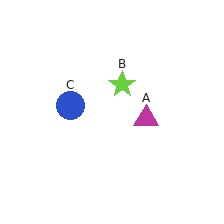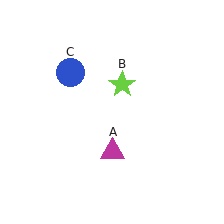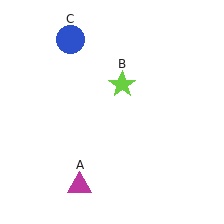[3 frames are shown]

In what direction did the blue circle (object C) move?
The blue circle (object C) moved up.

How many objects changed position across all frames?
2 objects changed position: magenta triangle (object A), blue circle (object C).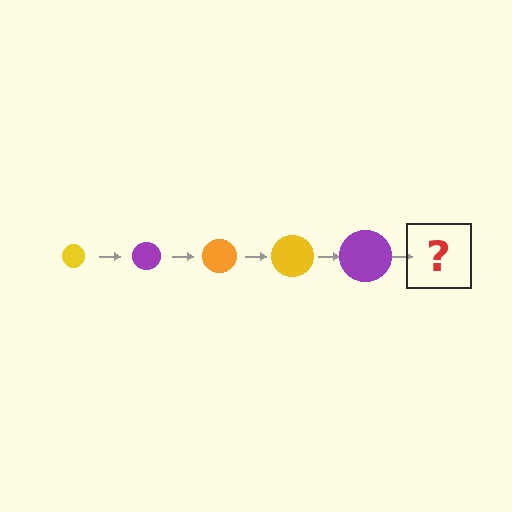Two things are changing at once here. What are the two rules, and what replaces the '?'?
The two rules are that the circle grows larger each step and the color cycles through yellow, purple, and orange. The '?' should be an orange circle, larger than the previous one.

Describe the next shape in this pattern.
It should be an orange circle, larger than the previous one.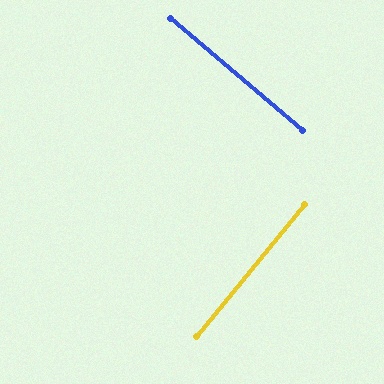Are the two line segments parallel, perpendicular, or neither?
Perpendicular — they meet at approximately 89°.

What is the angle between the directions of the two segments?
Approximately 89 degrees.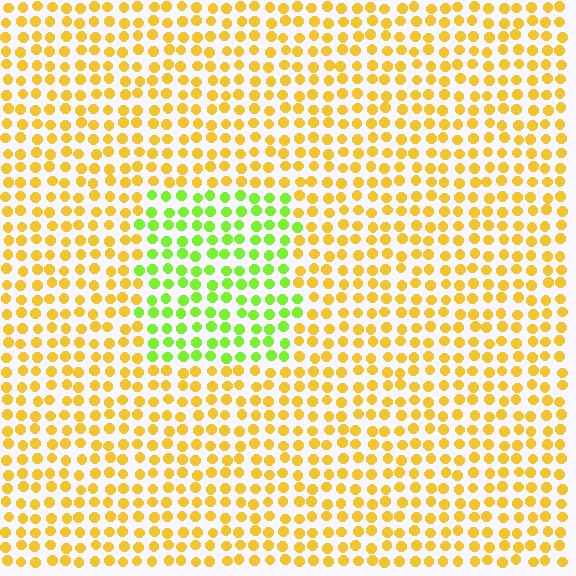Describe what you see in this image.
The image is filled with small yellow elements in a uniform arrangement. A rectangle-shaped region is visible where the elements are tinted to a slightly different hue, forming a subtle color boundary.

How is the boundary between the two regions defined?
The boundary is defined purely by a slight shift in hue (about 51 degrees). Spacing, size, and orientation are identical on both sides.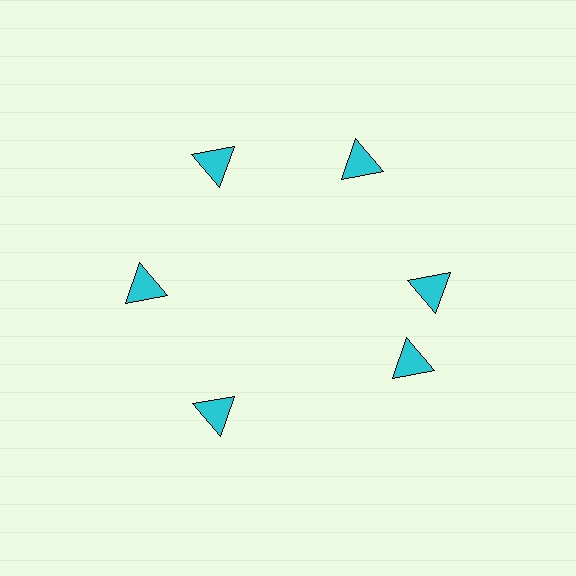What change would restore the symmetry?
The symmetry would be restored by rotating it back into even spacing with its neighbors so that all 6 triangles sit at equal angles and equal distance from the center.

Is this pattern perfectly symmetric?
No. The 6 cyan triangles are arranged in a ring, but one element near the 5 o'clock position is rotated out of alignment along the ring, breaking the 6-fold rotational symmetry.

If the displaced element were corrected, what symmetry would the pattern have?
It would have 6-fold rotational symmetry — the pattern would map onto itself every 60 degrees.